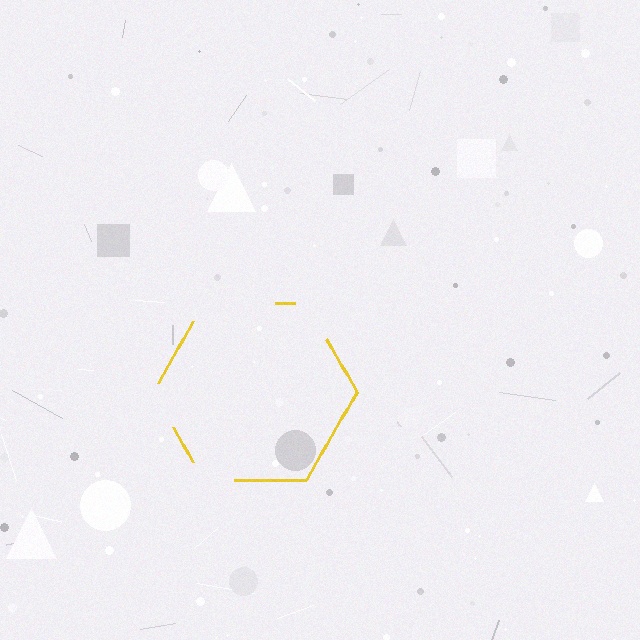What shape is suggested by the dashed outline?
The dashed outline suggests a hexagon.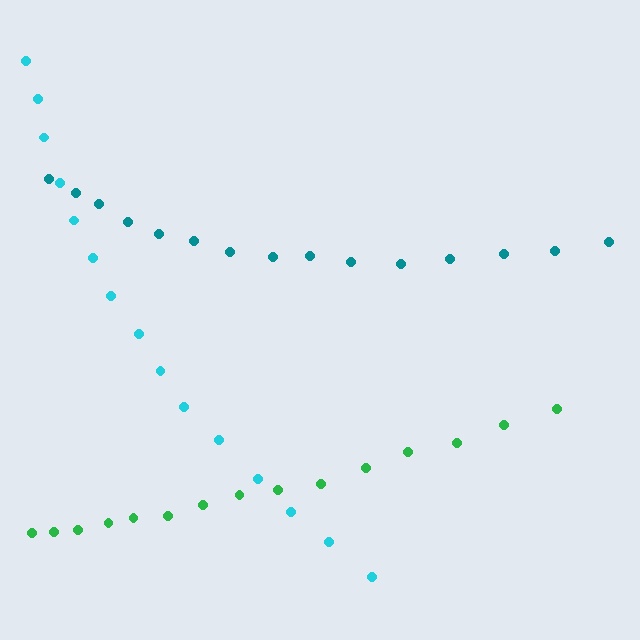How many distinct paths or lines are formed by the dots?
There are 3 distinct paths.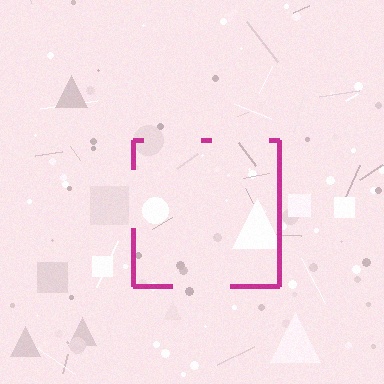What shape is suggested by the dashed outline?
The dashed outline suggests a square.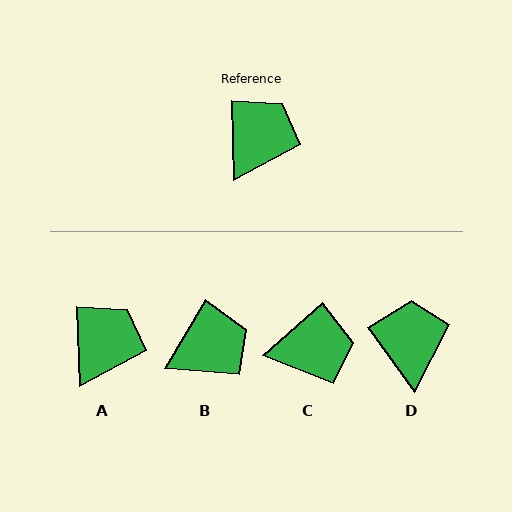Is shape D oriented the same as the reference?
No, it is off by about 34 degrees.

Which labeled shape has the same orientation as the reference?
A.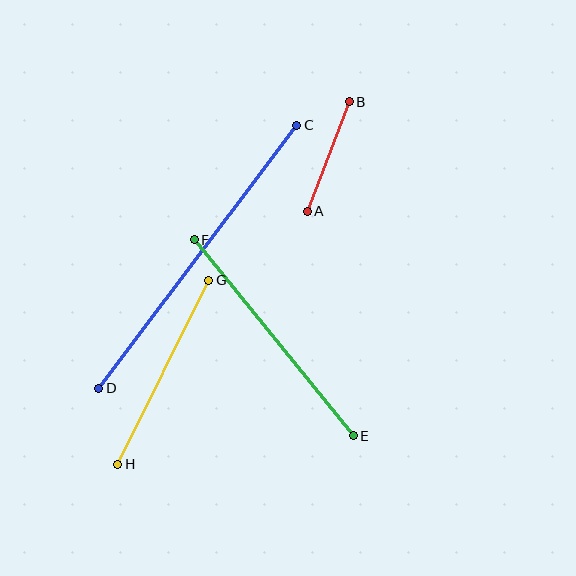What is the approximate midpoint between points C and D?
The midpoint is at approximately (198, 257) pixels.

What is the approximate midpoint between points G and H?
The midpoint is at approximately (163, 372) pixels.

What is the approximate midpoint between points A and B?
The midpoint is at approximately (328, 156) pixels.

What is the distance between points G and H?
The distance is approximately 205 pixels.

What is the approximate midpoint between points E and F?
The midpoint is at approximately (274, 338) pixels.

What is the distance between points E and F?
The distance is approximately 252 pixels.